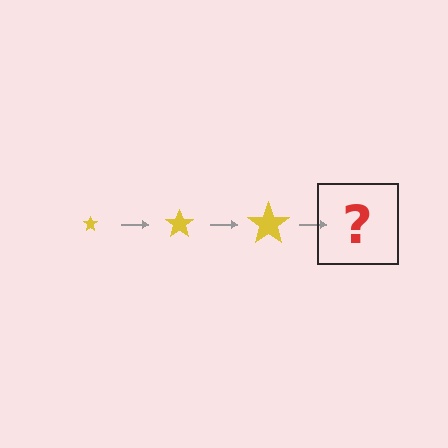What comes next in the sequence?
The next element should be a yellow star, larger than the previous one.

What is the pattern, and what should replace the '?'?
The pattern is that the star gets progressively larger each step. The '?' should be a yellow star, larger than the previous one.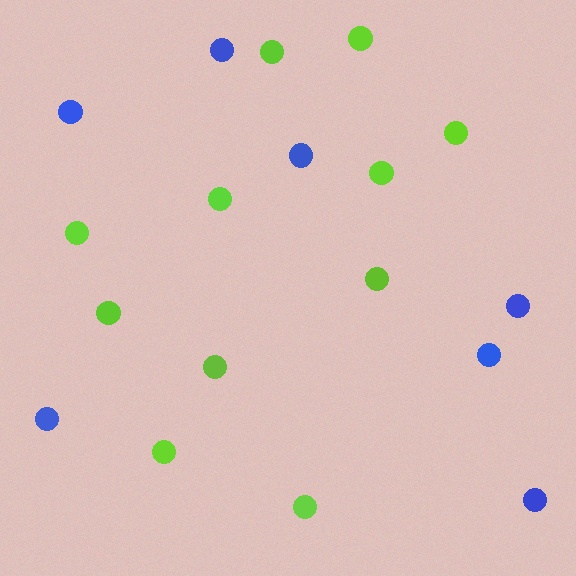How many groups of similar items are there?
There are 2 groups: one group of blue circles (7) and one group of lime circles (11).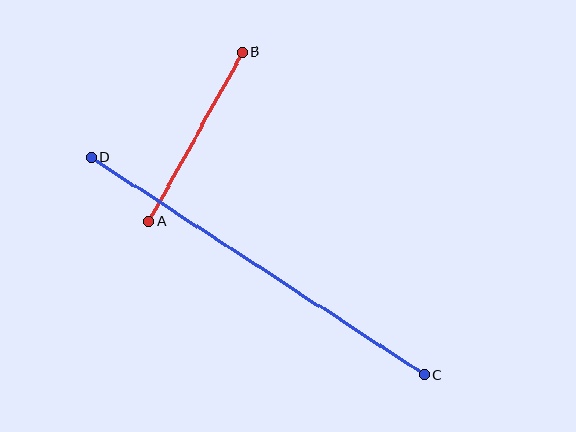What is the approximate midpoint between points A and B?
The midpoint is at approximately (196, 137) pixels.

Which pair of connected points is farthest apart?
Points C and D are farthest apart.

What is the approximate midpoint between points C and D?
The midpoint is at approximately (258, 266) pixels.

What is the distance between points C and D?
The distance is approximately 397 pixels.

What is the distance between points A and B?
The distance is approximately 193 pixels.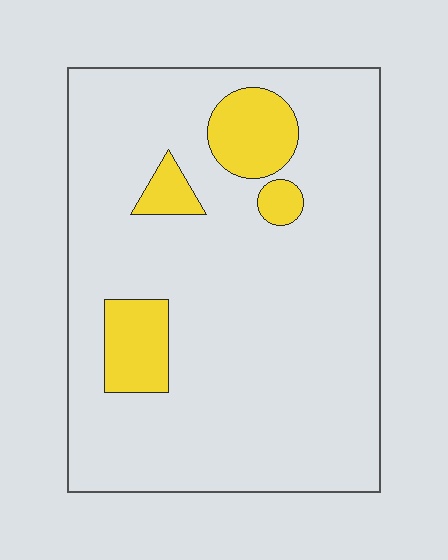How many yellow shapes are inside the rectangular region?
4.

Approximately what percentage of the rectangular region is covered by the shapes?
Approximately 15%.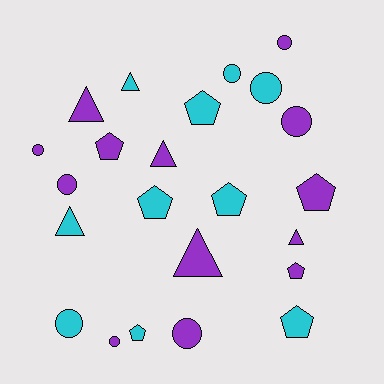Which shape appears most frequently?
Circle, with 9 objects.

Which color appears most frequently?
Purple, with 13 objects.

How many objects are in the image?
There are 23 objects.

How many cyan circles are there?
There are 3 cyan circles.